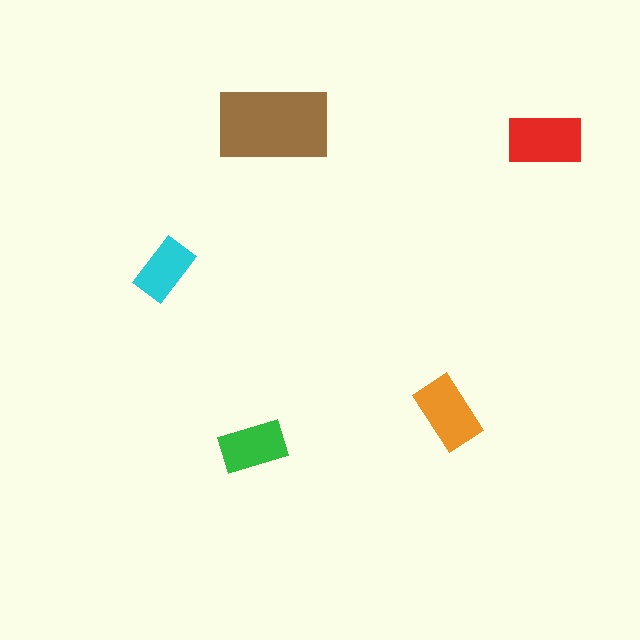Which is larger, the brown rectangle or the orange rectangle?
The brown one.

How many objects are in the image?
There are 5 objects in the image.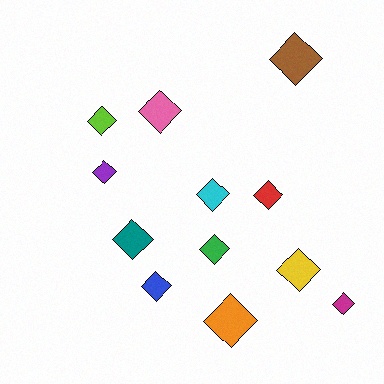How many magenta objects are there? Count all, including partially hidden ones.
There is 1 magenta object.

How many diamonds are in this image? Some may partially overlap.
There are 12 diamonds.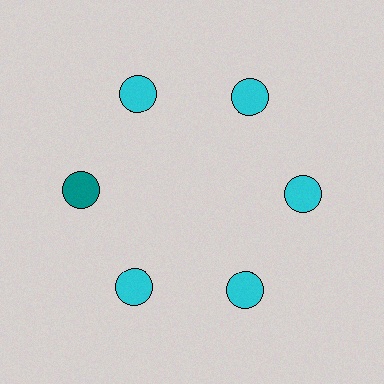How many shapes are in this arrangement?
There are 6 shapes arranged in a ring pattern.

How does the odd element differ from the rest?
It has a different color: teal instead of cyan.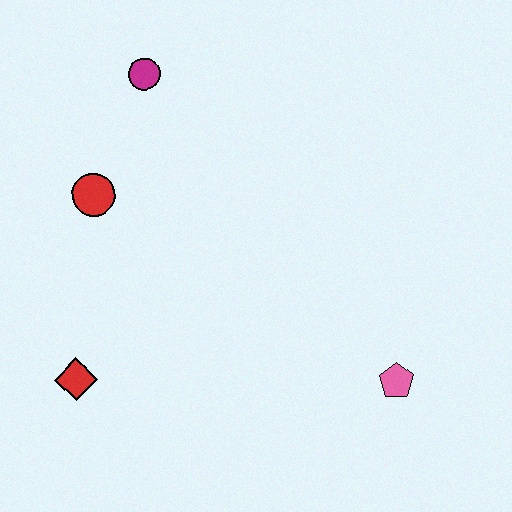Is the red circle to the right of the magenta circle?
No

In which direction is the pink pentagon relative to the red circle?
The pink pentagon is to the right of the red circle.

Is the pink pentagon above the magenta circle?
No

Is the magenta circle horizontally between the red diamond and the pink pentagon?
Yes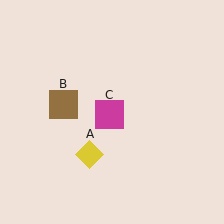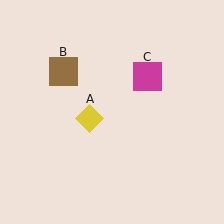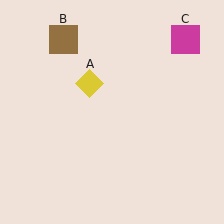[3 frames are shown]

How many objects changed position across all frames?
3 objects changed position: yellow diamond (object A), brown square (object B), magenta square (object C).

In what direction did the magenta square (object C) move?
The magenta square (object C) moved up and to the right.